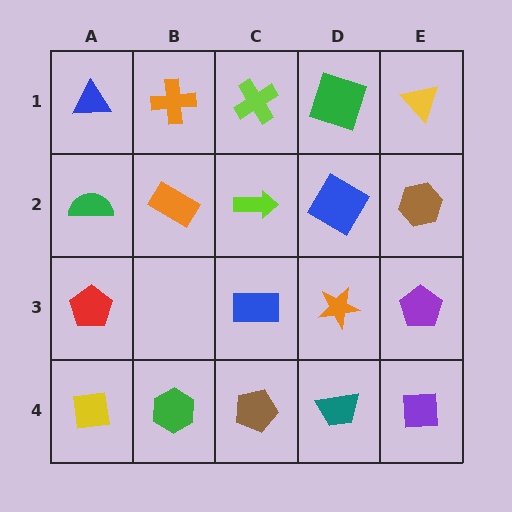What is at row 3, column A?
A red pentagon.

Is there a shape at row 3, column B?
No, that cell is empty.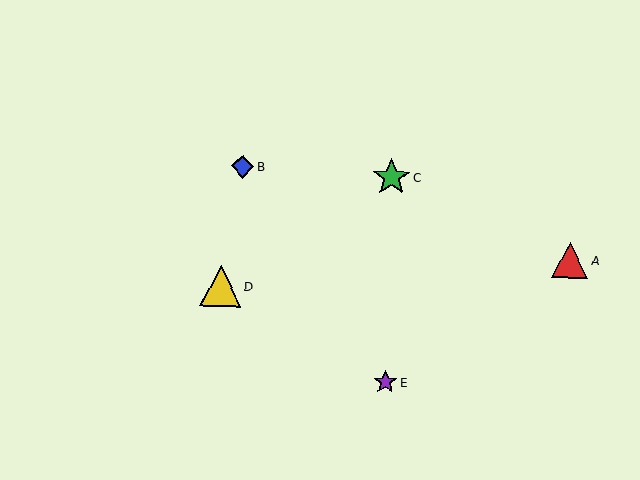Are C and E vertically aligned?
Yes, both are at x≈391.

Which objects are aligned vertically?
Objects C, E are aligned vertically.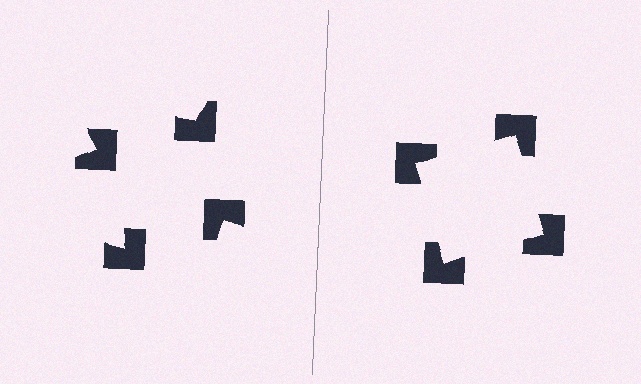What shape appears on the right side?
An illusory square.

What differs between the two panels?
The notched squares are positioned identically on both sides; only the wedge orientations differ. On the right they align to a square; on the left they are misaligned.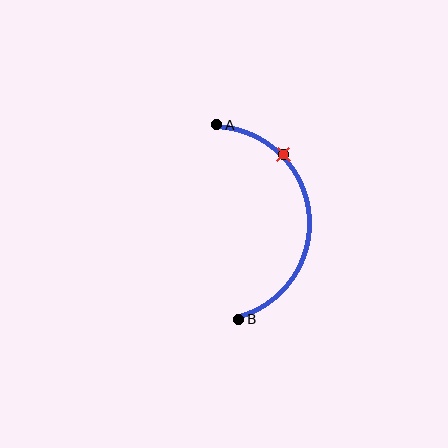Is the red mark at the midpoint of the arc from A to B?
No. The red mark lies on the arc but is closer to endpoint A. The arc midpoint would be at the point on the curve equidistant along the arc from both A and B.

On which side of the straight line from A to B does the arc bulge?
The arc bulges to the right of the straight line connecting A and B.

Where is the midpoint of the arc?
The arc midpoint is the point on the curve farthest from the straight line joining A and B. It sits to the right of that line.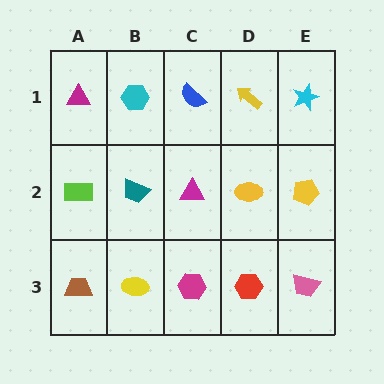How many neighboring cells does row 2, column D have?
4.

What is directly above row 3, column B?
A teal trapezoid.